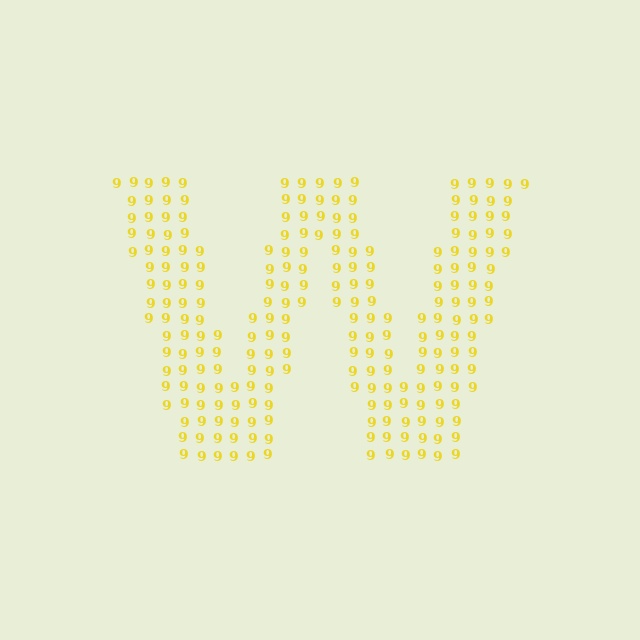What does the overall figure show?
The overall figure shows the letter W.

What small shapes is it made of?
It is made of small digit 9's.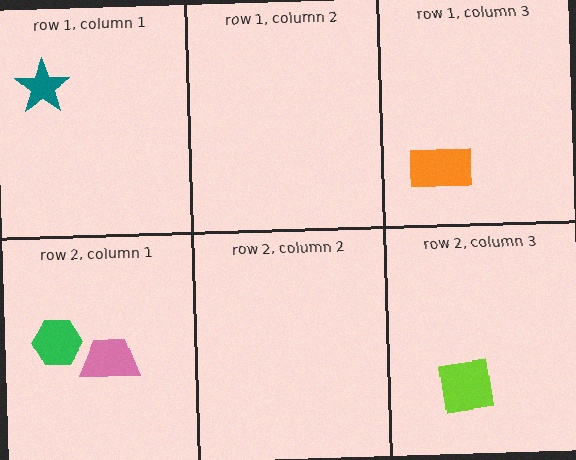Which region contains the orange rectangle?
The row 1, column 3 region.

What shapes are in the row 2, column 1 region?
The green hexagon, the pink trapezoid.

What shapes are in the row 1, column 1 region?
The teal star.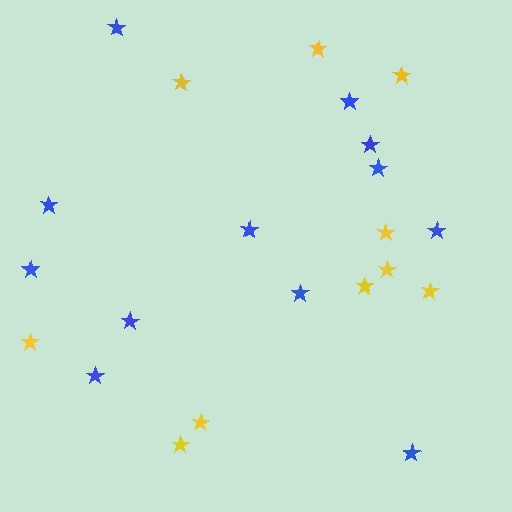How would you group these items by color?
There are 2 groups: one group of yellow stars (10) and one group of blue stars (12).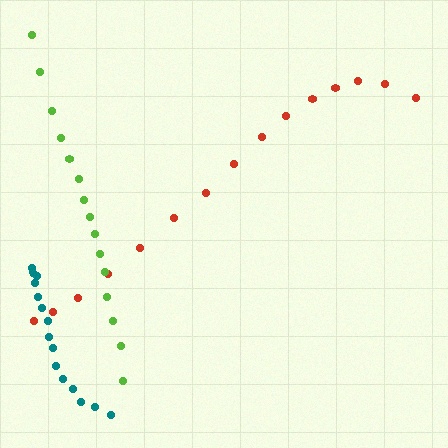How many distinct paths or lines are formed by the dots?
There are 3 distinct paths.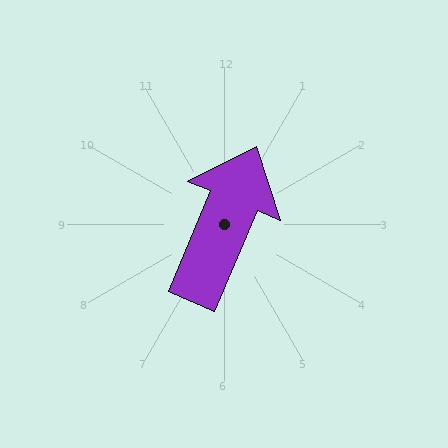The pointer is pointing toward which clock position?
Roughly 1 o'clock.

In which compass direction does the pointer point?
Northeast.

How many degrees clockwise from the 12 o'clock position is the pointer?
Approximately 23 degrees.